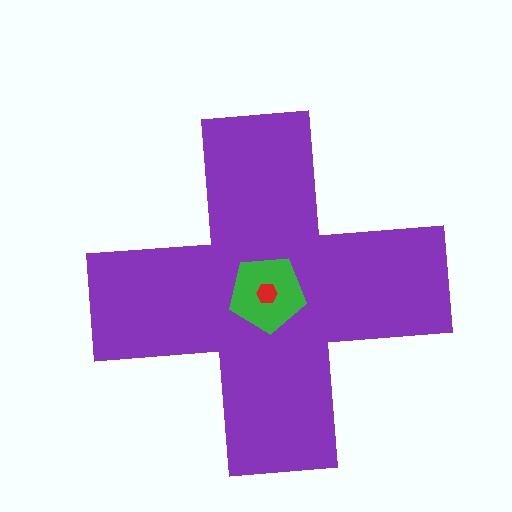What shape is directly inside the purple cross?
The green pentagon.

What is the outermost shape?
The purple cross.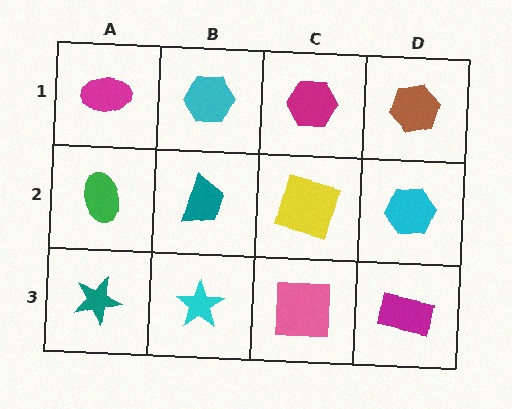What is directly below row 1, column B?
A teal trapezoid.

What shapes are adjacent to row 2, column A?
A magenta ellipse (row 1, column A), a teal star (row 3, column A), a teal trapezoid (row 2, column B).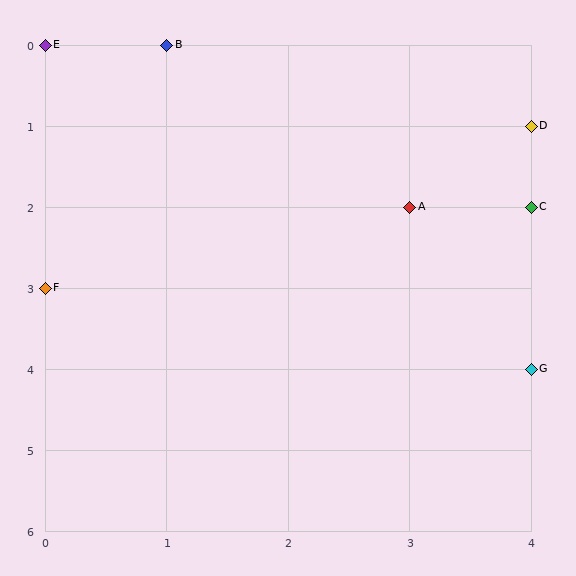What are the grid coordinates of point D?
Point D is at grid coordinates (4, 1).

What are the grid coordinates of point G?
Point G is at grid coordinates (4, 4).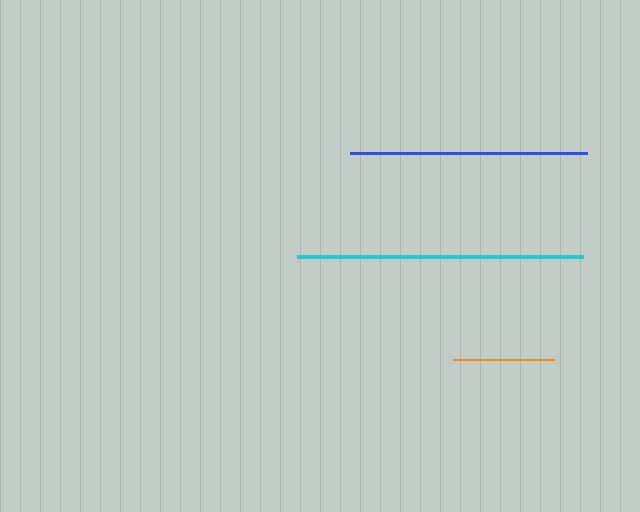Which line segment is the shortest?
The orange line is the shortest at approximately 101 pixels.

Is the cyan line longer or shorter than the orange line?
The cyan line is longer than the orange line.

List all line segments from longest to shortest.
From longest to shortest: cyan, blue, orange.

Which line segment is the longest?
The cyan line is the longest at approximately 286 pixels.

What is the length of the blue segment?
The blue segment is approximately 237 pixels long.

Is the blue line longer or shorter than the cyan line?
The cyan line is longer than the blue line.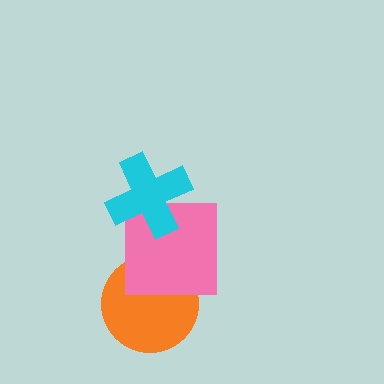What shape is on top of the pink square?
The cyan cross is on top of the pink square.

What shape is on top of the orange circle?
The pink square is on top of the orange circle.